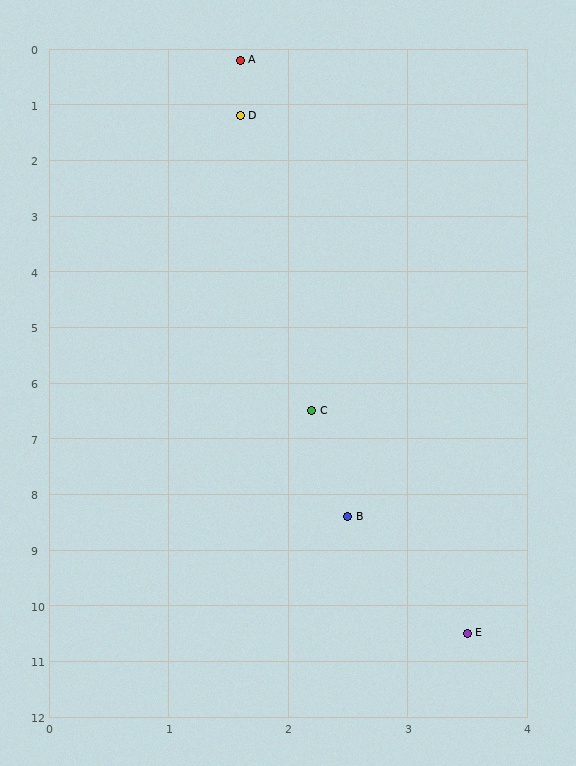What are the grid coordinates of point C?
Point C is at approximately (2.2, 6.5).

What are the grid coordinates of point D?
Point D is at approximately (1.6, 1.2).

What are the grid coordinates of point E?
Point E is at approximately (3.5, 10.5).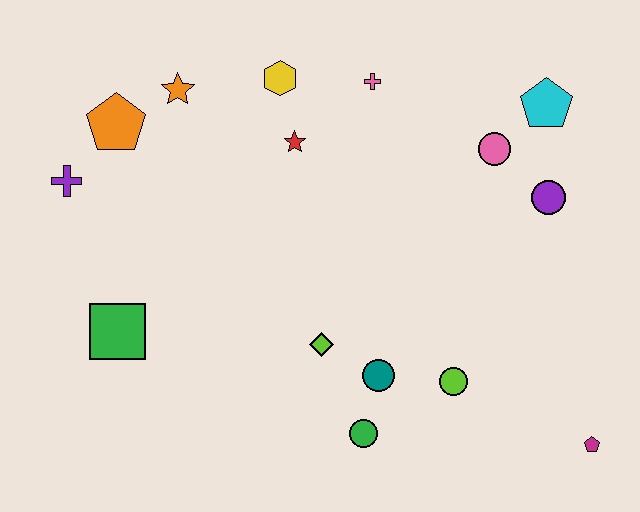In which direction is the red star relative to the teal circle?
The red star is above the teal circle.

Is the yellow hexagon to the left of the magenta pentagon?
Yes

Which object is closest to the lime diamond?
The teal circle is closest to the lime diamond.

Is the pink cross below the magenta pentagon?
No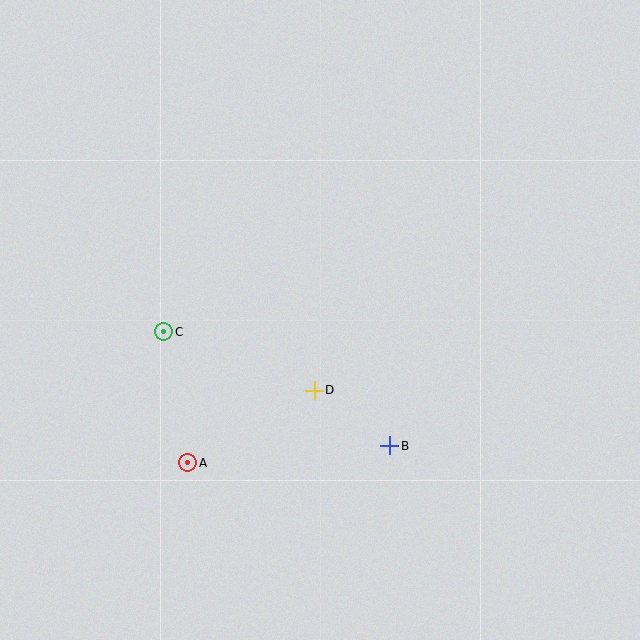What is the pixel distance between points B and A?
The distance between B and A is 203 pixels.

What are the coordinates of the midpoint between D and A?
The midpoint between D and A is at (251, 426).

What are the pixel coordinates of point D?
Point D is at (314, 390).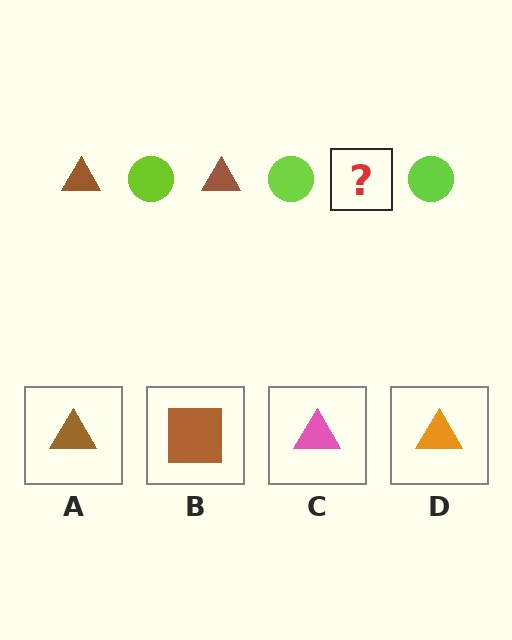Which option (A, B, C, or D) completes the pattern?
A.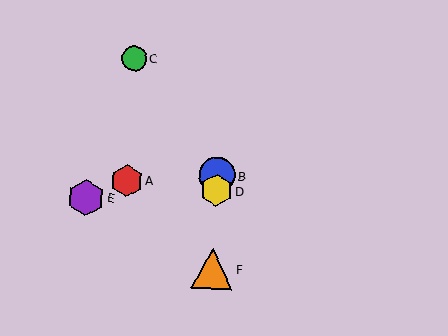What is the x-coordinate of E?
Object E is at x≈86.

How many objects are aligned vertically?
3 objects (B, D, F) are aligned vertically.